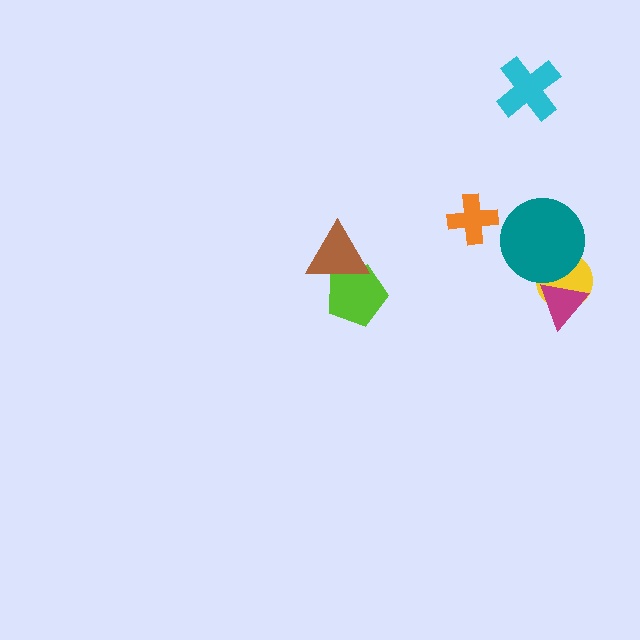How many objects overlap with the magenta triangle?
1 object overlaps with the magenta triangle.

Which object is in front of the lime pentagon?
The brown triangle is in front of the lime pentagon.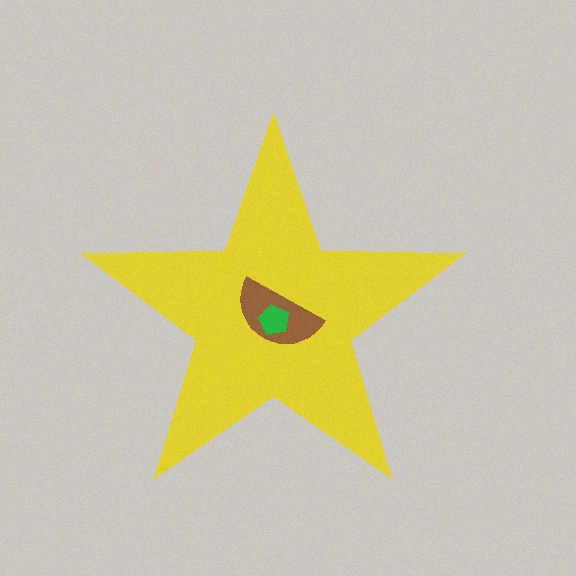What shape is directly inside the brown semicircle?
The green pentagon.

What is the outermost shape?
The yellow star.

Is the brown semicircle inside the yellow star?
Yes.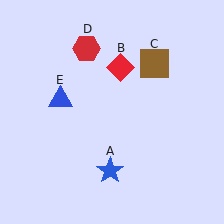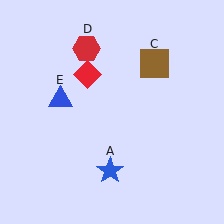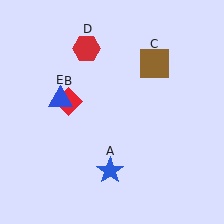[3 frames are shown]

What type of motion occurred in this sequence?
The red diamond (object B) rotated counterclockwise around the center of the scene.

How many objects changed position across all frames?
1 object changed position: red diamond (object B).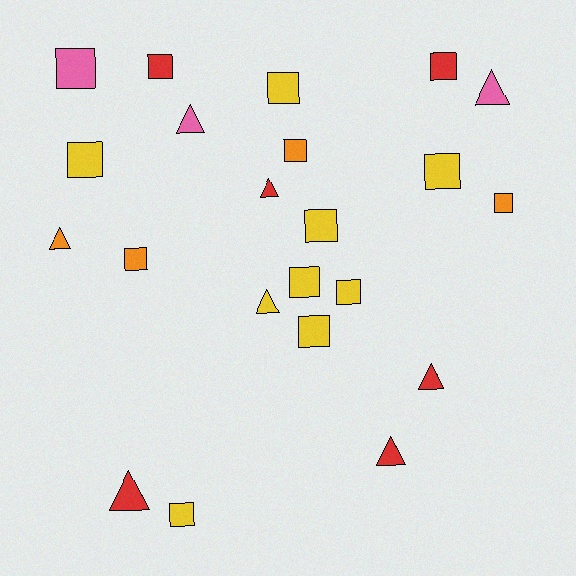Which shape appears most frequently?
Square, with 14 objects.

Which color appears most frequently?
Yellow, with 9 objects.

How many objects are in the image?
There are 22 objects.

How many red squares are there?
There are 2 red squares.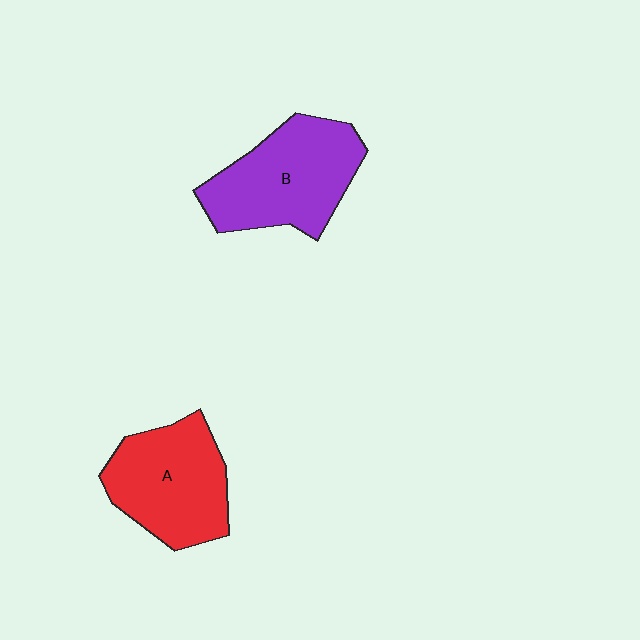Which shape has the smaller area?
Shape A (red).